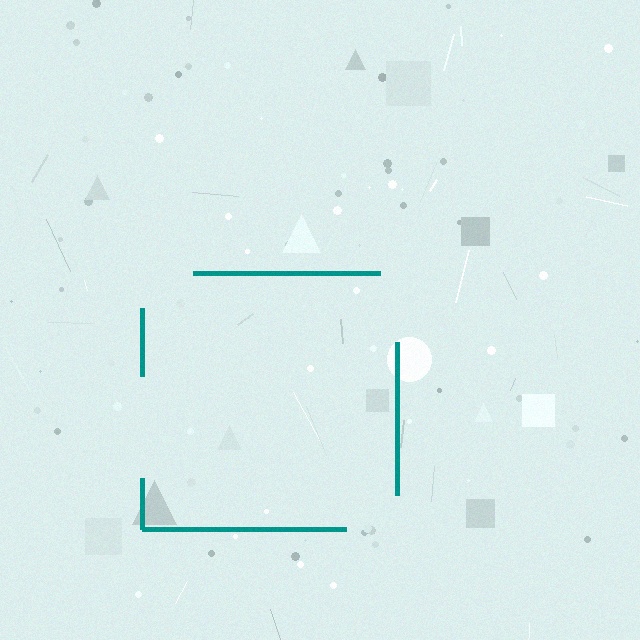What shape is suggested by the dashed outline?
The dashed outline suggests a square.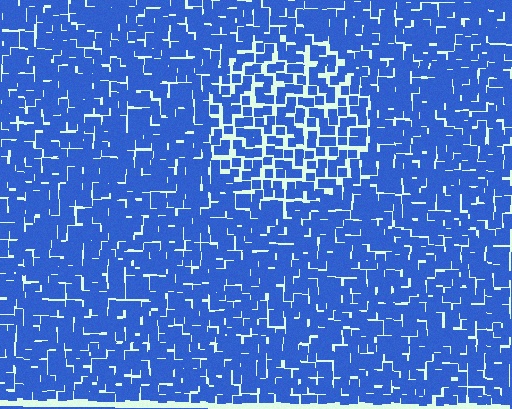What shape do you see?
I see a circle.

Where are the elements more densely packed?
The elements are more densely packed outside the circle boundary.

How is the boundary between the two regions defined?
The boundary is defined by a change in element density (approximately 1.6x ratio). All elements are the same color, size, and shape.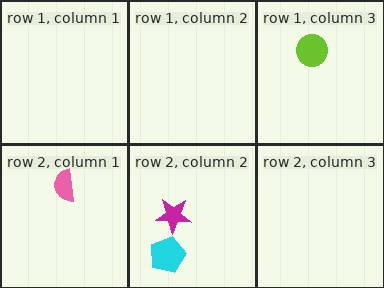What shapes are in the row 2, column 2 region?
The cyan pentagon, the magenta star.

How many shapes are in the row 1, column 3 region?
1.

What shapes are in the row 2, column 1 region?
The pink semicircle.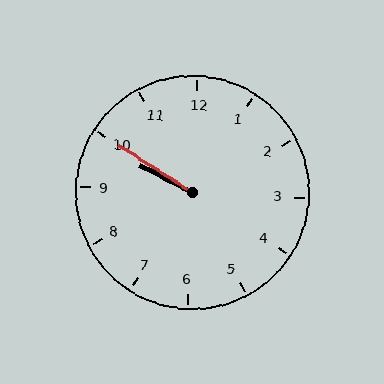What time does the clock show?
9:50.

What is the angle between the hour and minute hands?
Approximately 5 degrees.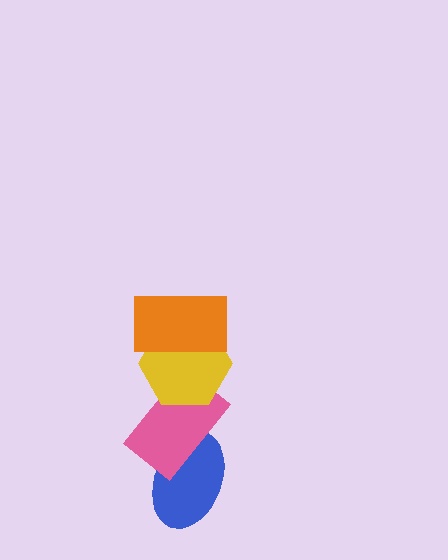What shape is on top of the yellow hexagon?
The orange rectangle is on top of the yellow hexagon.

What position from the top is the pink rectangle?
The pink rectangle is 3rd from the top.